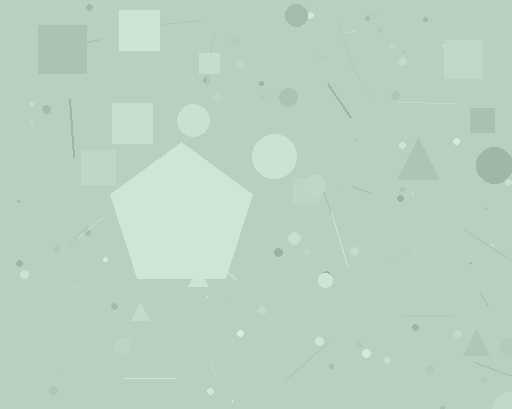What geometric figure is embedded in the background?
A pentagon is embedded in the background.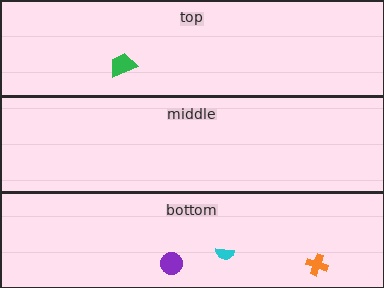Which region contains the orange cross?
The bottom region.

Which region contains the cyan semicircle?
The bottom region.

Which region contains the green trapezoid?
The top region.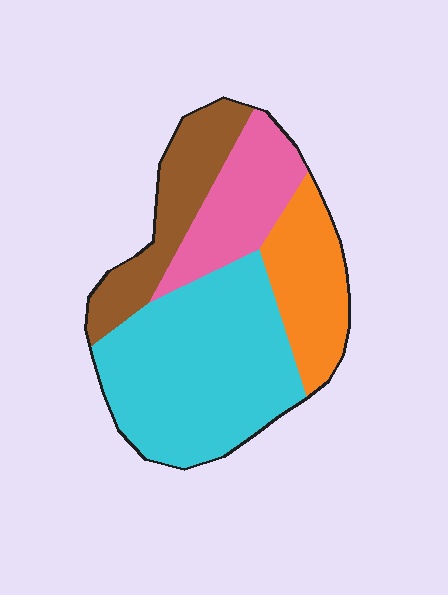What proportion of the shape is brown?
Brown covers 18% of the shape.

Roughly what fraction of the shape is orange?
Orange covers 18% of the shape.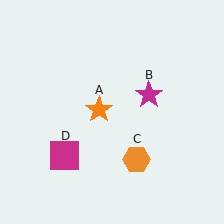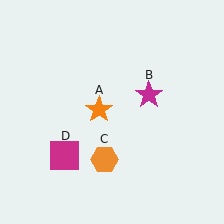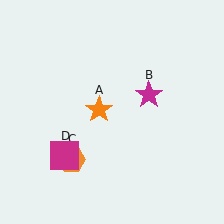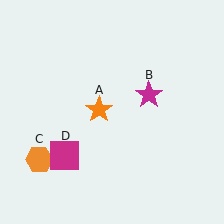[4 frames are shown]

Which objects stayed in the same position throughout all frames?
Orange star (object A) and magenta star (object B) and magenta square (object D) remained stationary.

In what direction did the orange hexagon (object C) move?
The orange hexagon (object C) moved left.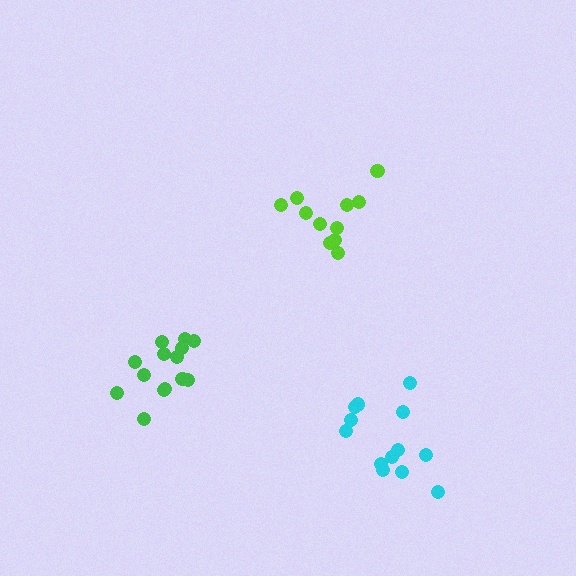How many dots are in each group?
Group 1: 14 dots, Group 2: 11 dots, Group 3: 13 dots (38 total).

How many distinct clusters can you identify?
There are 3 distinct clusters.